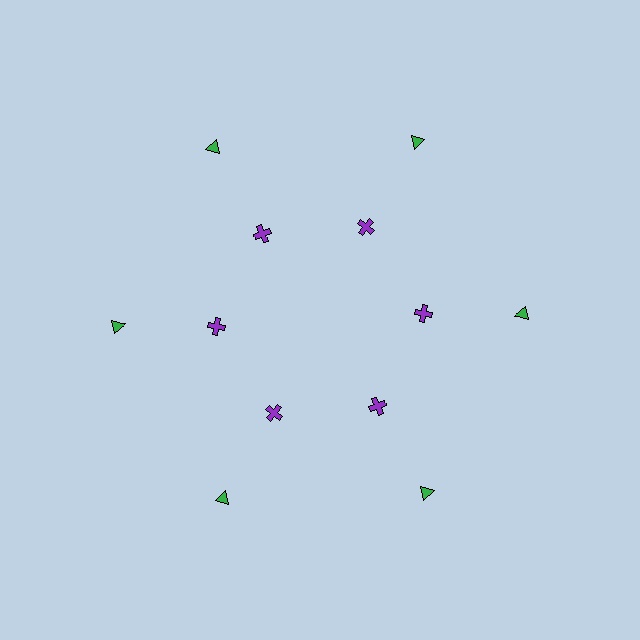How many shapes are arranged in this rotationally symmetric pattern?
There are 12 shapes, arranged in 6 groups of 2.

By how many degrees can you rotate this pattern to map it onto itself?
The pattern maps onto itself every 60 degrees of rotation.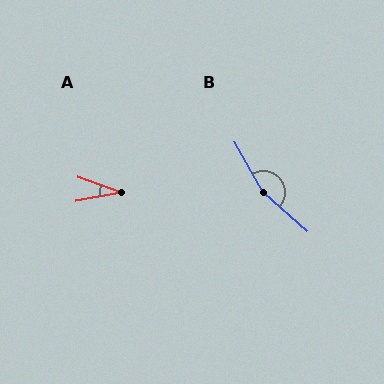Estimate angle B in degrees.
Approximately 162 degrees.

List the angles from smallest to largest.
A (31°), B (162°).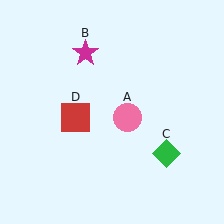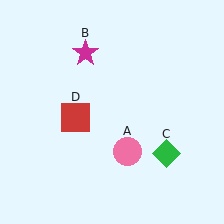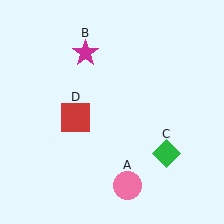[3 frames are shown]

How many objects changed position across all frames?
1 object changed position: pink circle (object A).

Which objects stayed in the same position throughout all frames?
Magenta star (object B) and green diamond (object C) and red square (object D) remained stationary.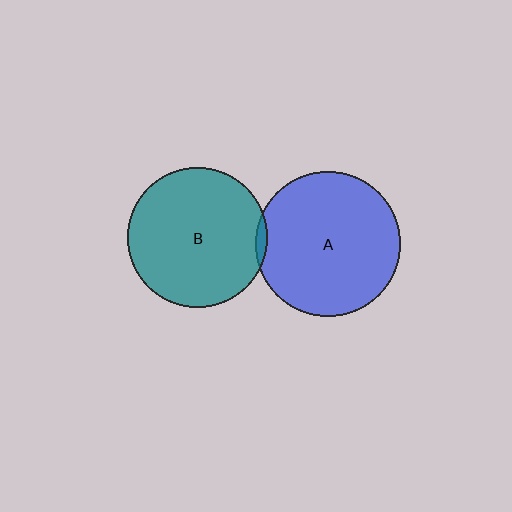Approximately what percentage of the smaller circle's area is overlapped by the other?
Approximately 5%.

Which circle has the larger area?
Circle A (blue).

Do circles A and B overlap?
Yes.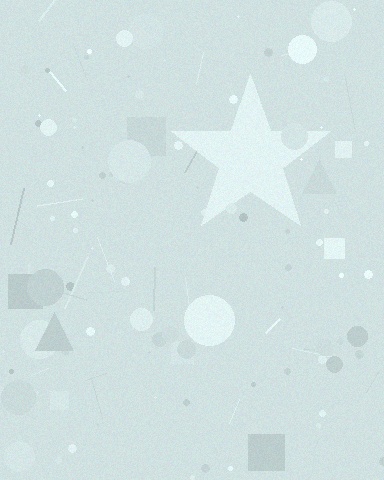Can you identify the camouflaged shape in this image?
The camouflaged shape is a star.